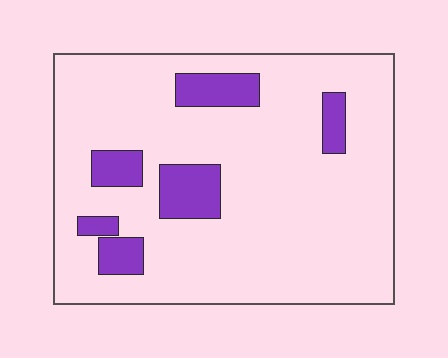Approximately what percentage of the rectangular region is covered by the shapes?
Approximately 15%.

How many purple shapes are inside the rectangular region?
6.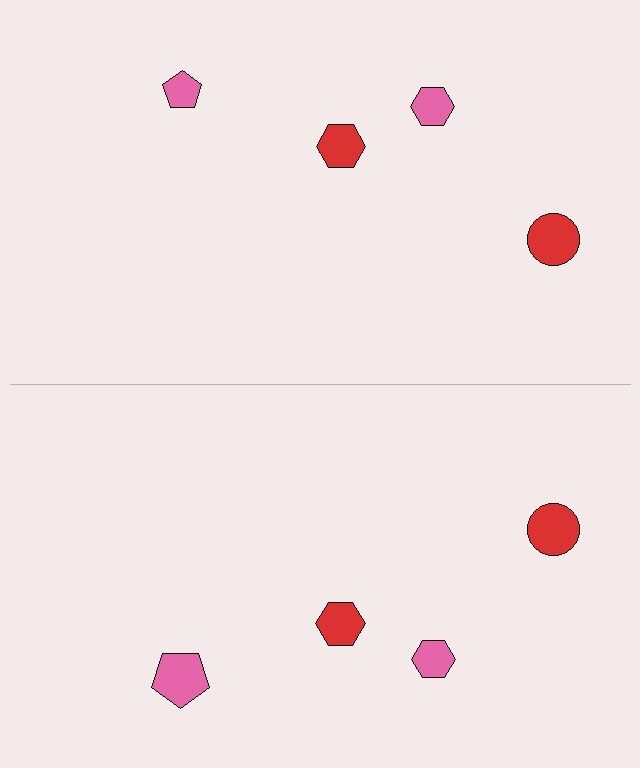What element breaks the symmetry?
The pink pentagon on the bottom side has a different size than its mirror counterpart.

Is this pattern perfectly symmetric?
No, the pattern is not perfectly symmetric. The pink pentagon on the bottom side has a different size than its mirror counterpart.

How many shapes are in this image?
There are 8 shapes in this image.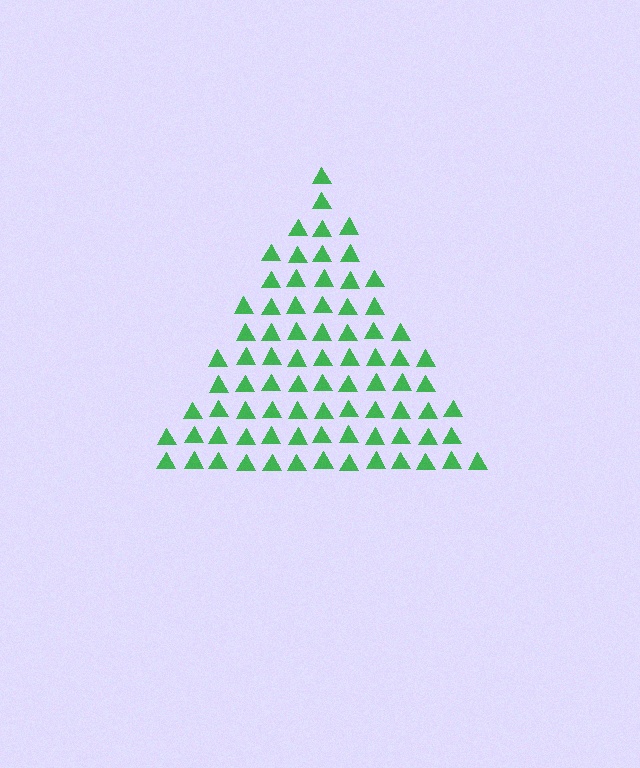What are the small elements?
The small elements are triangles.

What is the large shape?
The large shape is a triangle.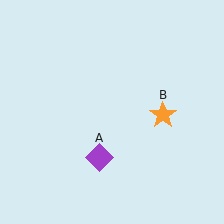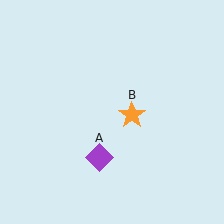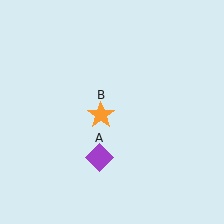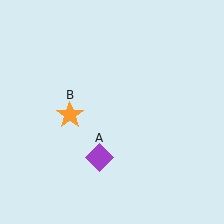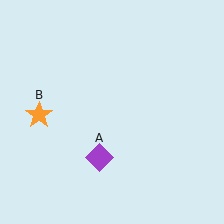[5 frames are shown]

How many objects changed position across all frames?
1 object changed position: orange star (object B).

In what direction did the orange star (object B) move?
The orange star (object B) moved left.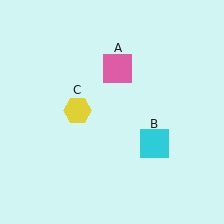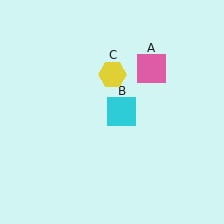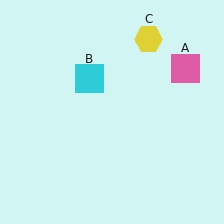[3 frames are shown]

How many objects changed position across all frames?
3 objects changed position: pink square (object A), cyan square (object B), yellow hexagon (object C).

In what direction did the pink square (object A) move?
The pink square (object A) moved right.